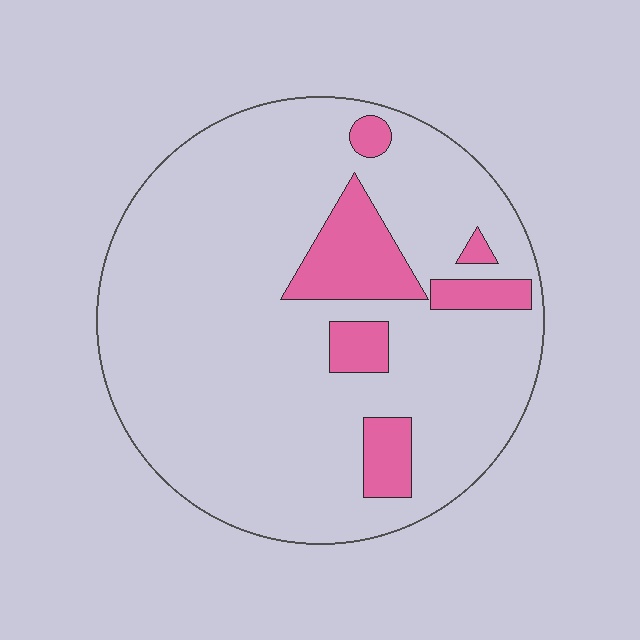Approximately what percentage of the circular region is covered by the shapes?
Approximately 15%.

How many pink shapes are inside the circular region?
6.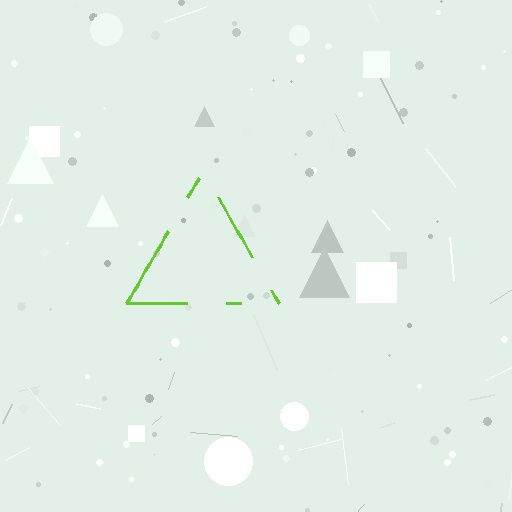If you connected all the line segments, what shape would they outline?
They would outline a triangle.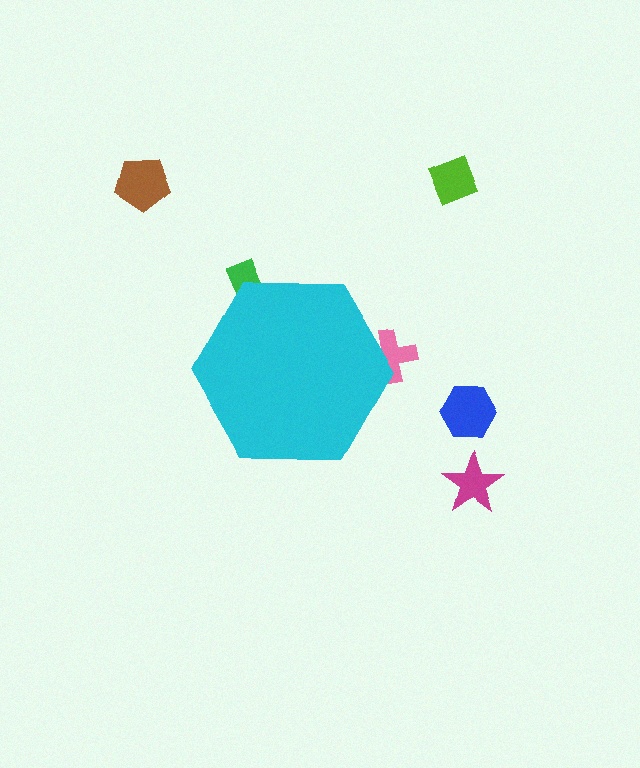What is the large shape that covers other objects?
A cyan hexagon.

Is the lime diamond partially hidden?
No, the lime diamond is fully visible.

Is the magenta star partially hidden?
No, the magenta star is fully visible.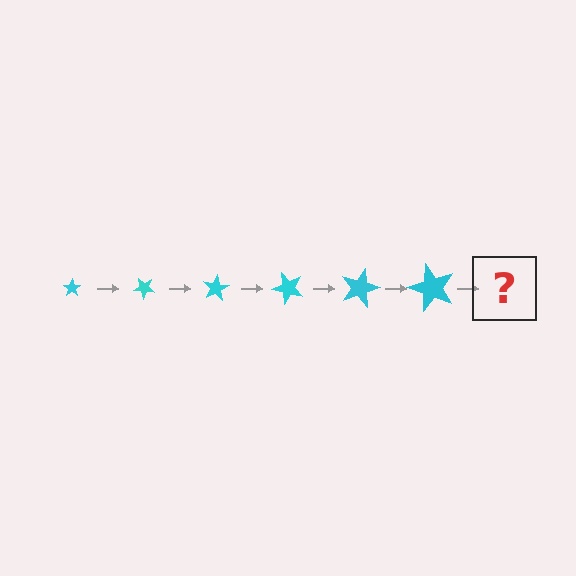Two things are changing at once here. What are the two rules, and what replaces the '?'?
The two rules are that the star grows larger each step and it rotates 40 degrees each step. The '?' should be a star, larger than the previous one and rotated 240 degrees from the start.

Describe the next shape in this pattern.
It should be a star, larger than the previous one and rotated 240 degrees from the start.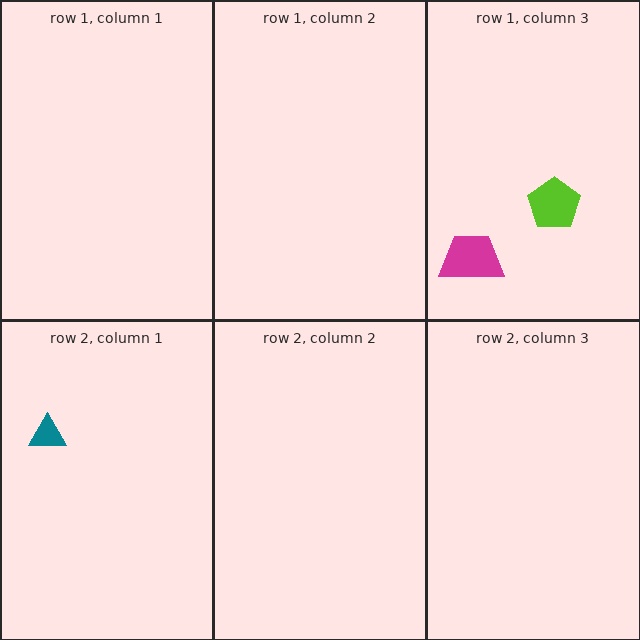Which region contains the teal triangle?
The row 2, column 1 region.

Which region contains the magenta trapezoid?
The row 1, column 3 region.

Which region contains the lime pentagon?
The row 1, column 3 region.